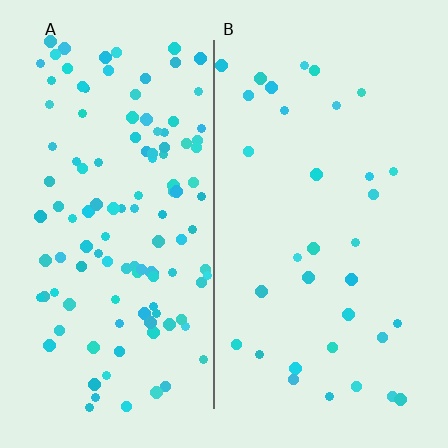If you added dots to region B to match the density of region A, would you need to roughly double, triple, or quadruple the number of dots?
Approximately quadruple.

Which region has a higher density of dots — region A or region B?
A (the left).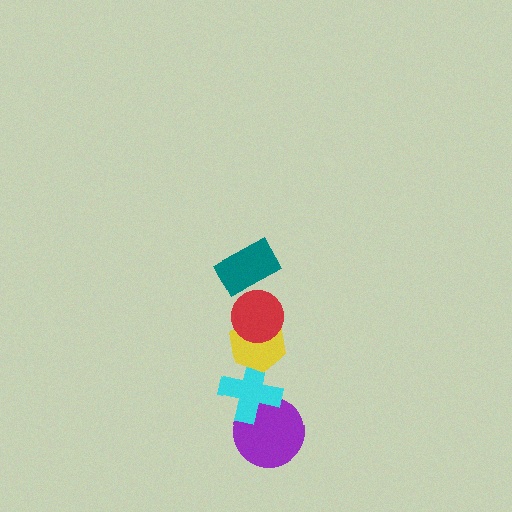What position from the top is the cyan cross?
The cyan cross is 4th from the top.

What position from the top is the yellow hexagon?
The yellow hexagon is 3rd from the top.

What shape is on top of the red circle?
The teal rectangle is on top of the red circle.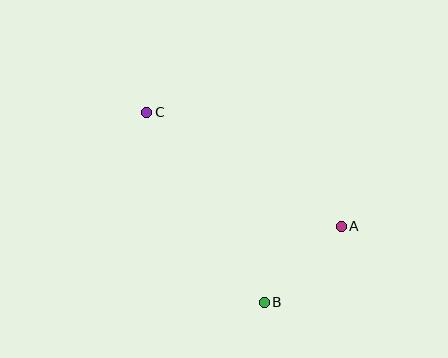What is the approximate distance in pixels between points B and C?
The distance between B and C is approximately 223 pixels.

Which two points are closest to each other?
Points A and B are closest to each other.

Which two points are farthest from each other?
Points A and C are farthest from each other.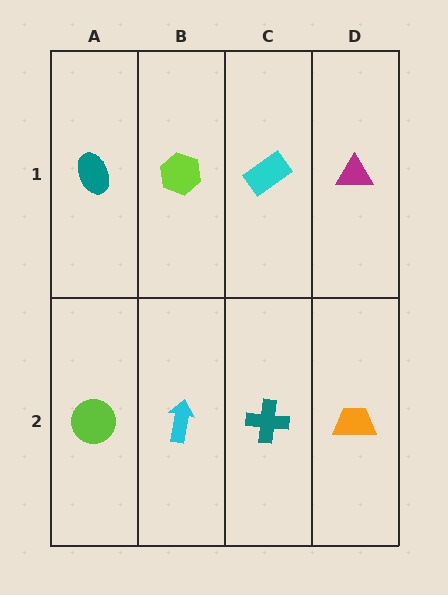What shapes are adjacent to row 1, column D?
An orange trapezoid (row 2, column D), a cyan rectangle (row 1, column C).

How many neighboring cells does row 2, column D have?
2.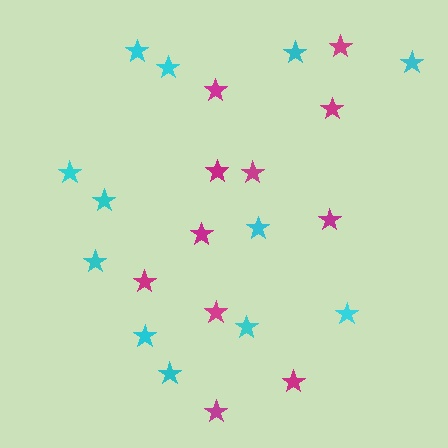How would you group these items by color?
There are 2 groups: one group of magenta stars (11) and one group of cyan stars (12).